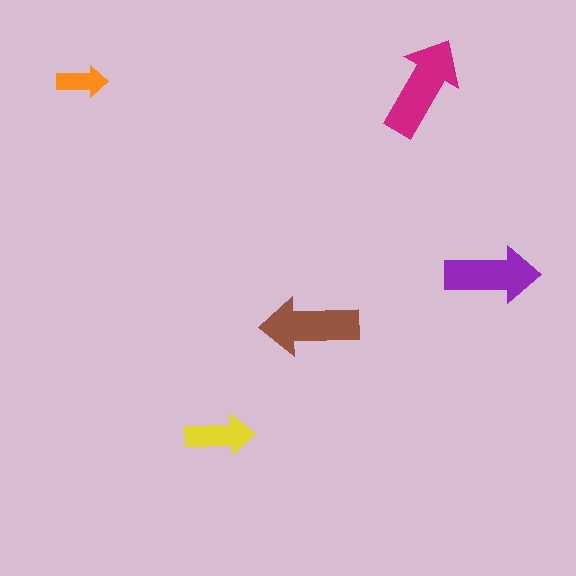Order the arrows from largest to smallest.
the magenta one, the brown one, the purple one, the yellow one, the orange one.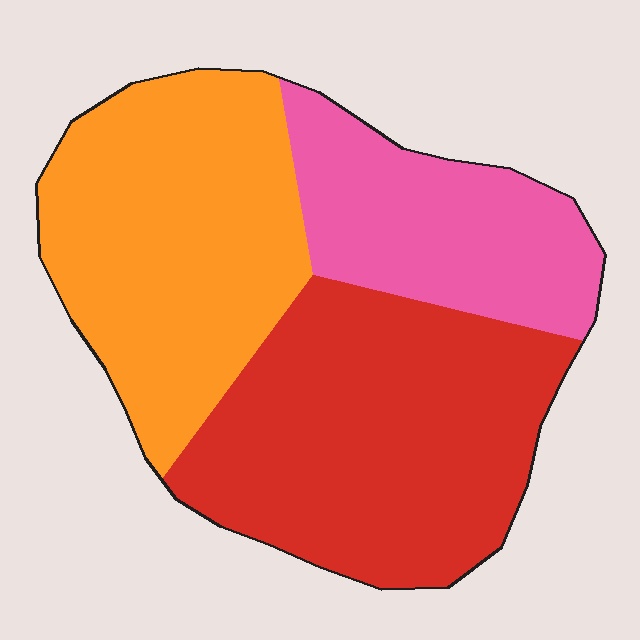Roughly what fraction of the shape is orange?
Orange covers around 35% of the shape.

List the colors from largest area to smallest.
From largest to smallest: red, orange, pink.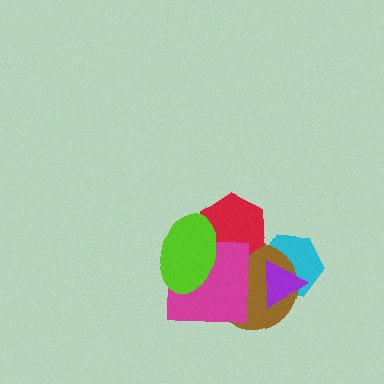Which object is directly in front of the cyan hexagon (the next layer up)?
The brown circle is directly in front of the cyan hexagon.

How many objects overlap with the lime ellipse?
3 objects overlap with the lime ellipse.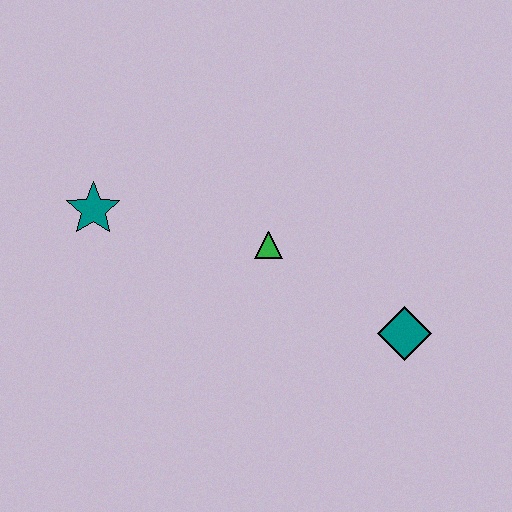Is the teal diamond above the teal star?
No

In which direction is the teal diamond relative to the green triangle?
The teal diamond is to the right of the green triangle.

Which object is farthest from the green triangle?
The teal star is farthest from the green triangle.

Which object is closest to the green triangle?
The teal diamond is closest to the green triangle.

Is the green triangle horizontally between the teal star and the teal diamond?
Yes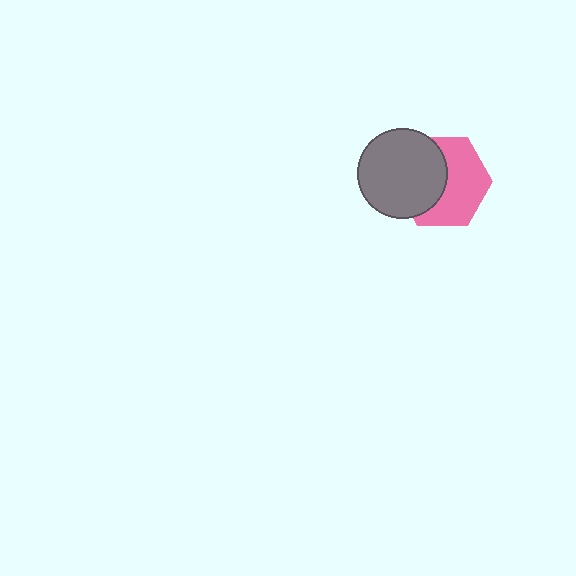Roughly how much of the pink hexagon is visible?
About half of it is visible (roughly 56%).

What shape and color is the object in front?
The object in front is a gray circle.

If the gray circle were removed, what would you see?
You would see the complete pink hexagon.